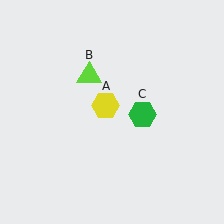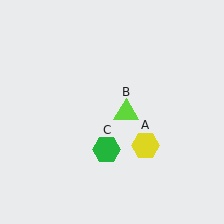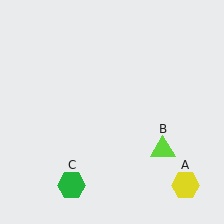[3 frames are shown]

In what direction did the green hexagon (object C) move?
The green hexagon (object C) moved down and to the left.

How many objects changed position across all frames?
3 objects changed position: yellow hexagon (object A), lime triangle (object B), green hexagon (object C).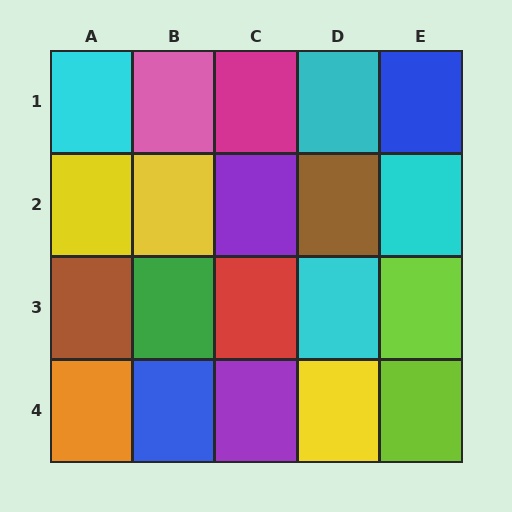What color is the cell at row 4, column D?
Yellow.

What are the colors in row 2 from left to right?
Yellow, yellow, purple, brown, cyan.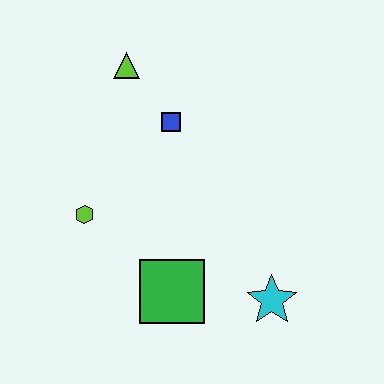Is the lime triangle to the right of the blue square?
No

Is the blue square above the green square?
Yes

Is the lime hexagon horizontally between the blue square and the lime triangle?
No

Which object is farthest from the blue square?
The cyan star is farthest from the blue square.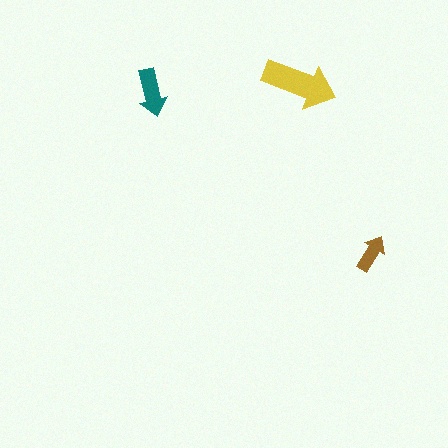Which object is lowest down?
The brown arrow is bottommost.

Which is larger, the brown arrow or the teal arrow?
The teal one.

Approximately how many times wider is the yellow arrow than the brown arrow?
About 2 times wider.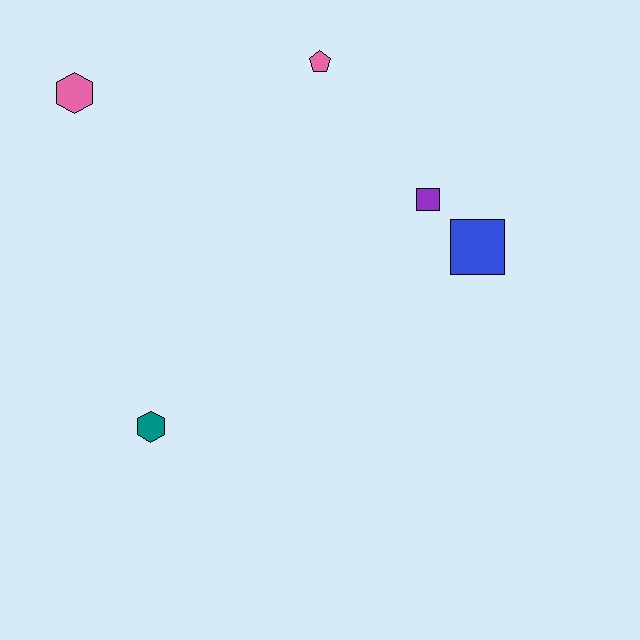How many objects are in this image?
There are 5 objects.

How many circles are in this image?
There are no circles.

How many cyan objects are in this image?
There are no cyan objects.